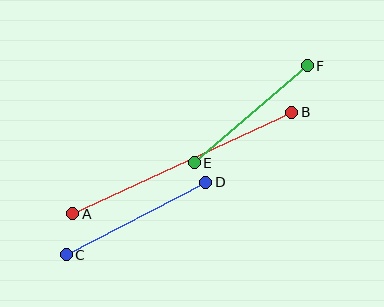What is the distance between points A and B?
The distance is approximately 242 pixels.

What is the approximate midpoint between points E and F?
The midpoint is at approximately (251, 114) pixels.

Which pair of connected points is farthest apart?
Points A and B are farthest apart.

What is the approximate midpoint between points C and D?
The midpoint is at approximately (136, 219) pixels.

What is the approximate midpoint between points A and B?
The midpoint is at approximately (182, 163) pixels.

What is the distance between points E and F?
The distance is approximately 149 pixels.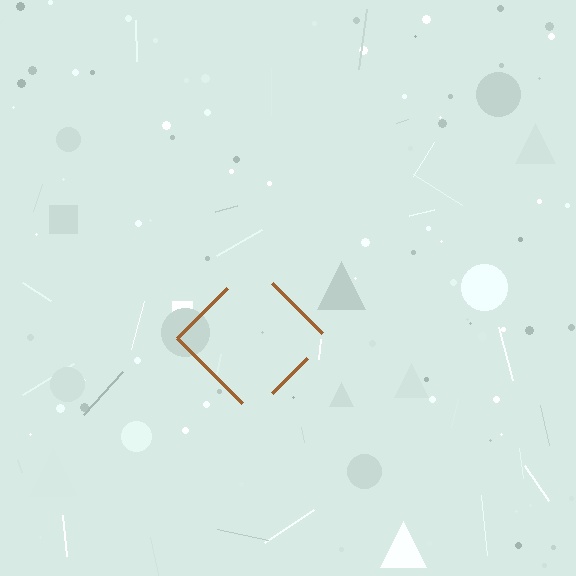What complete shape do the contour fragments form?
The contour fragments form a diamond.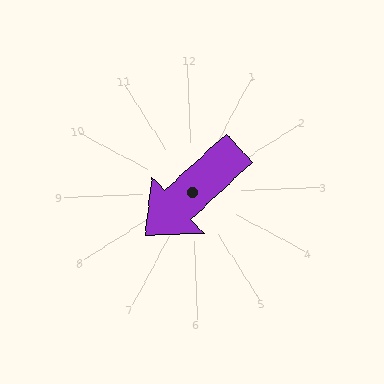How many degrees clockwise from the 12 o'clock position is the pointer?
Approximately 229 degrees.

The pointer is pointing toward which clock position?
Roughly 8 o'clock.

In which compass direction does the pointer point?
Southwest.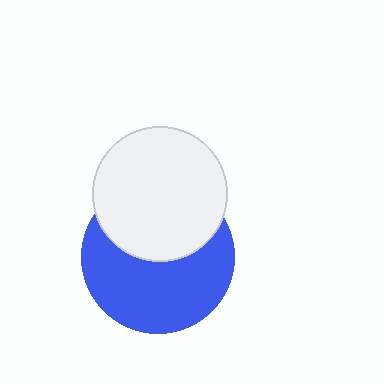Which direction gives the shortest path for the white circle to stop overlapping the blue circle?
Moving up gives the shortest separation.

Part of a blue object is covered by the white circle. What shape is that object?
It is a circle.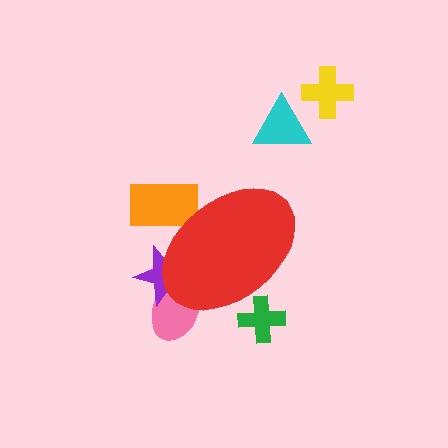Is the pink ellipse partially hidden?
Yes, the pink ellipse is partially hidden behind the red ellipse.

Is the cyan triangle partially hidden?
No, the cyan triangle is fully visible.